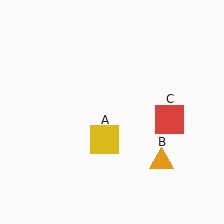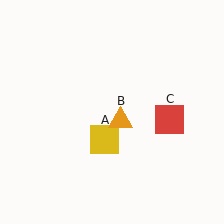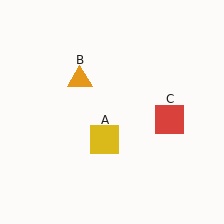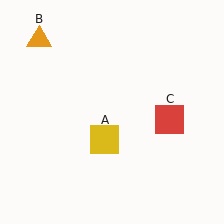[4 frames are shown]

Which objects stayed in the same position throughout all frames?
Yellow square (object A) and red square (object C) remained stationary.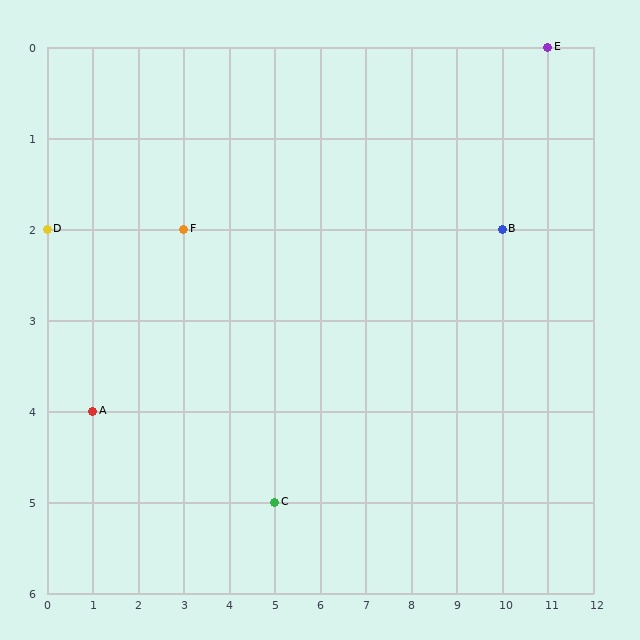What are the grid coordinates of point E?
Point E is at grid coordinates (11, 0).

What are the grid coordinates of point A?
Point A is at grid coordinates (1, 4).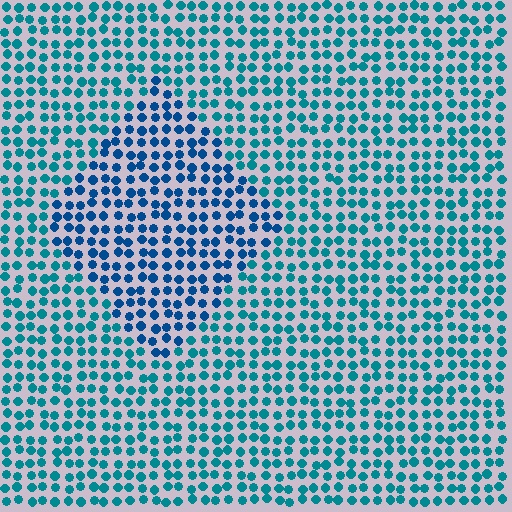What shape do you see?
I see a diamond.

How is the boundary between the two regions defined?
The boundary is defined purely by a slight shift in hue (about 26 degrees). Spacing, size, and orientation are identical on both sides.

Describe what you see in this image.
The image is filled with small teal elements in a uniform arrangement. A diamond-shaped region is visible where the elements are tinted to a slightly different hue, forming a subtle color boundary.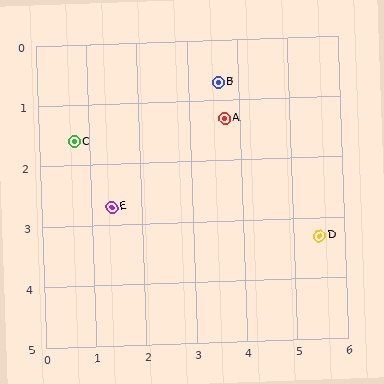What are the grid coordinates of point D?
Point D is at approximately (5.5, 3.3).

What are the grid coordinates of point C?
Point C is at approximately (0.7, 1.6).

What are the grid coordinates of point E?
Point E is at approximately (1.4, 2.7).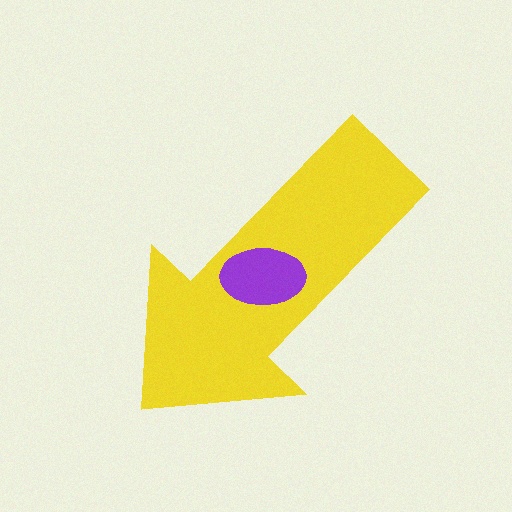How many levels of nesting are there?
2.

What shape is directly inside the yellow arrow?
The purple ellipse.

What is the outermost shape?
The yellow arrow.